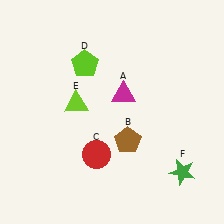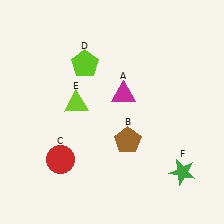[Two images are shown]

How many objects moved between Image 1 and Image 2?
1 object moved between the two images.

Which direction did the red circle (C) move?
The red circle (C) moved left.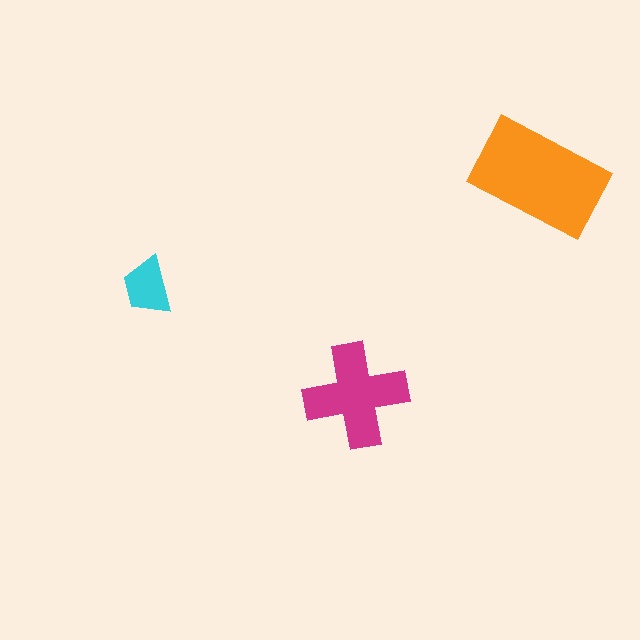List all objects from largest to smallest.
The orange rectangle, the magenta cross, the cyan trapezoid.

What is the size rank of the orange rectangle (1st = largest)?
1st.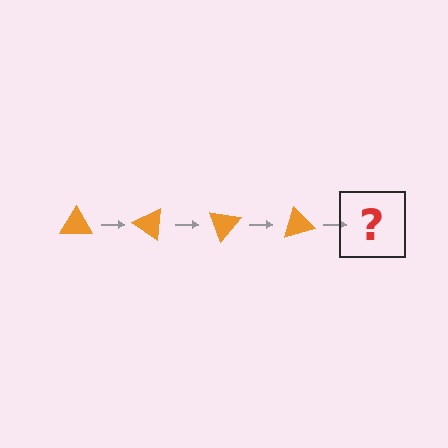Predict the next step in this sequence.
The next step is an orange triangle rotated 140 degrees.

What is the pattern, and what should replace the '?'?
The pattern is that the triangle rotates 35 degrees each step. The '?' should be an orange triangle rotated 140 degrees.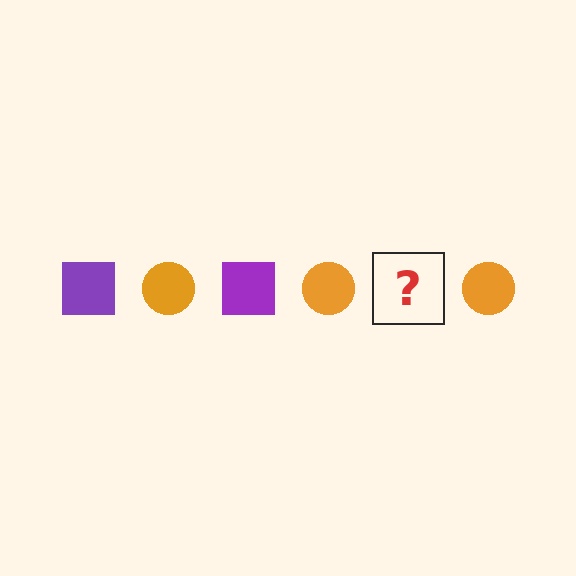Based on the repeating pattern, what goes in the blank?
The blank should be a purple square.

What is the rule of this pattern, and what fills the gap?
The rule is that the pattern alternates between purple square and orange circle. The gap should be filled with a purple square.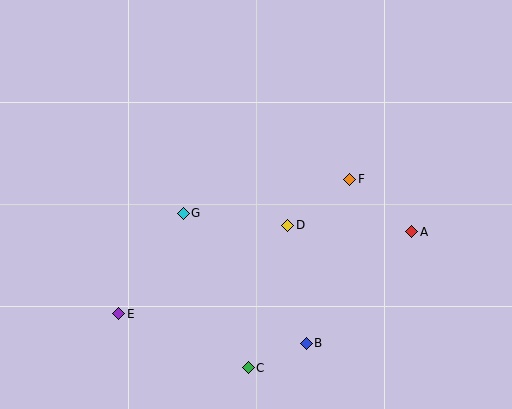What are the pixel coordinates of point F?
Point F is at (349, 179).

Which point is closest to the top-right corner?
Point F is closest to the top-right corner.